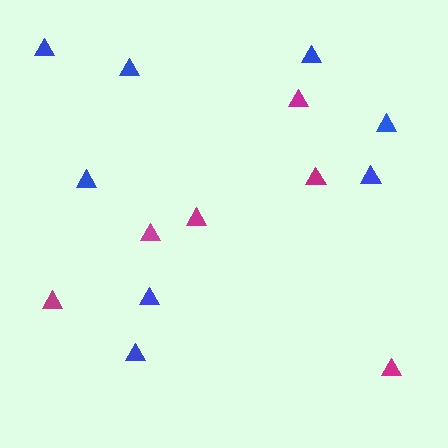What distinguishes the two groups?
There are 2 groups: one group of blue triangles (8) and one group of magenta triangles (6).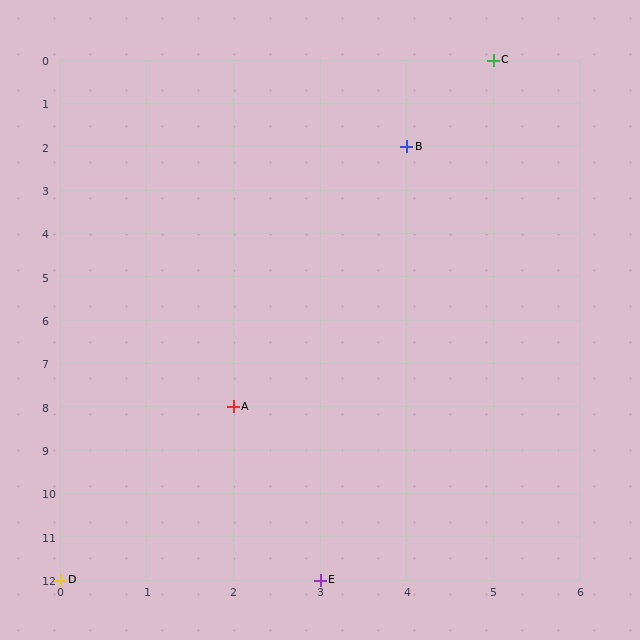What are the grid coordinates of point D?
Point D is at grid coordinates (0, 12).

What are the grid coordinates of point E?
Point E is at grid coordinates (3, 12).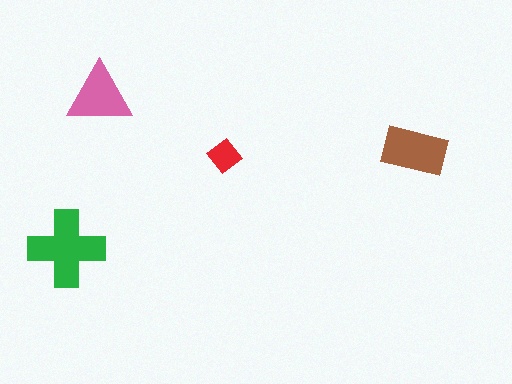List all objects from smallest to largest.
The red diamond, the pink triangle, the brown rectangle, the green cross.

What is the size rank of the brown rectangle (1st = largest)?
2nd.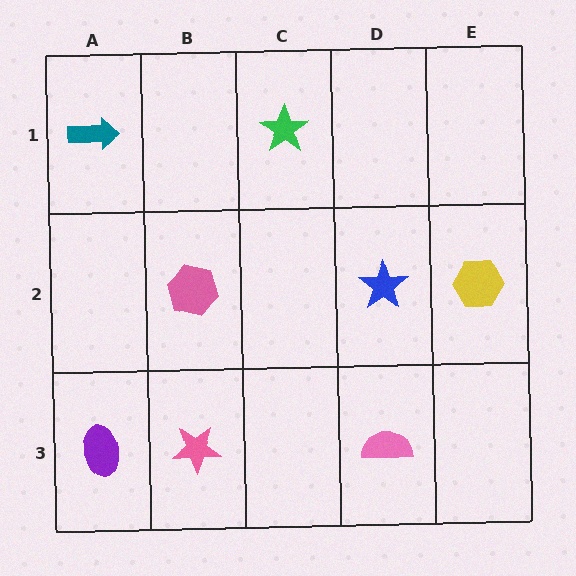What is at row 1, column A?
A teal arrow.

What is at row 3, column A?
A purple ellipse.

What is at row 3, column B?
A pink star.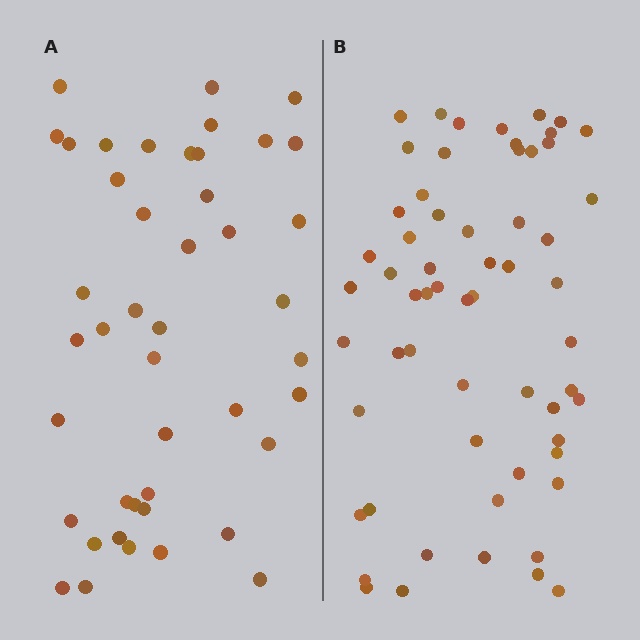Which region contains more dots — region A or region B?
Region B (the right region) has more dots.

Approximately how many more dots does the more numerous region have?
Region B has approximately 15 more dots than region A.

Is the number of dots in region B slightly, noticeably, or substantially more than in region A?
Region B has noticeably more, but not dramatically so. The ratio is roughly 1.4 to 1.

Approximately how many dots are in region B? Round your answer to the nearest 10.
About 60 dots.